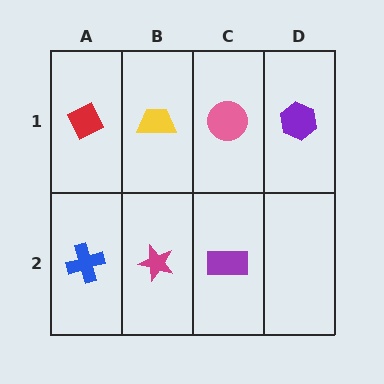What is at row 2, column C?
A purple rectangle.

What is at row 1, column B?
A yellow trapezoid.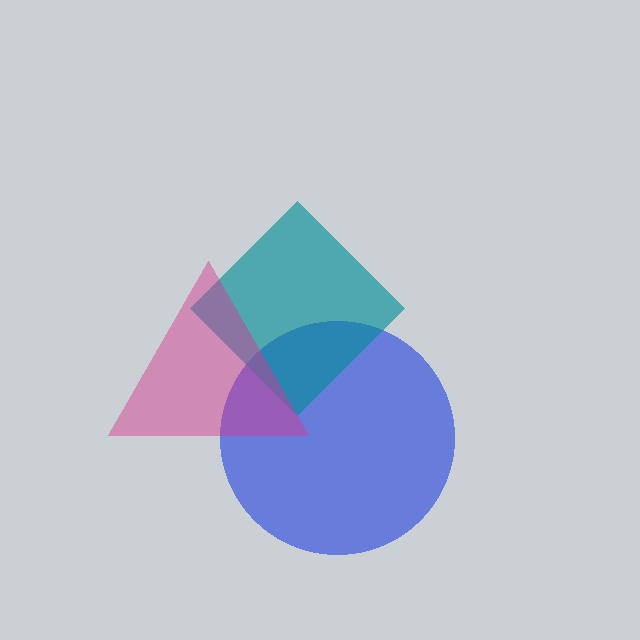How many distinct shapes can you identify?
There are 3 distinct shapes: a blue circle, a teal diamond, a magenta triangle.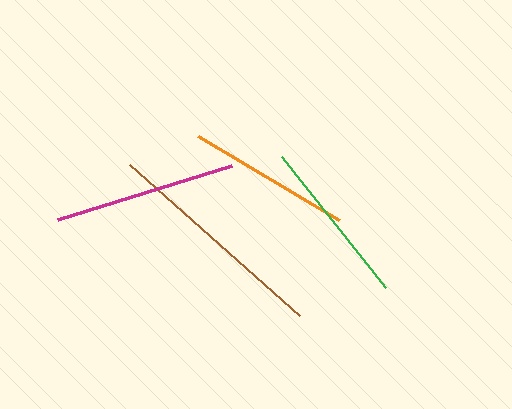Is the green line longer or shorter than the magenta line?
The magenta line is longer than the green line.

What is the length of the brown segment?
The brown segment is approximately 228 pixels long.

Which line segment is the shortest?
The orange line is the shortest at approximately 164 pixels.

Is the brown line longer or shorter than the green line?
The brown line is longer than the green line.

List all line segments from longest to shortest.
From longest to shortest: brown, magenta, green, orange.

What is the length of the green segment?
The green segment is approximately 168 pixels long.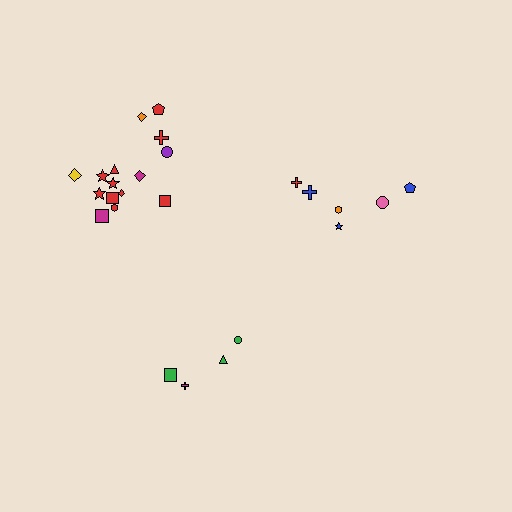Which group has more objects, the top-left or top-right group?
The top-left group.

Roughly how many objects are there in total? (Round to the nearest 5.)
Roughly 25 objects in total.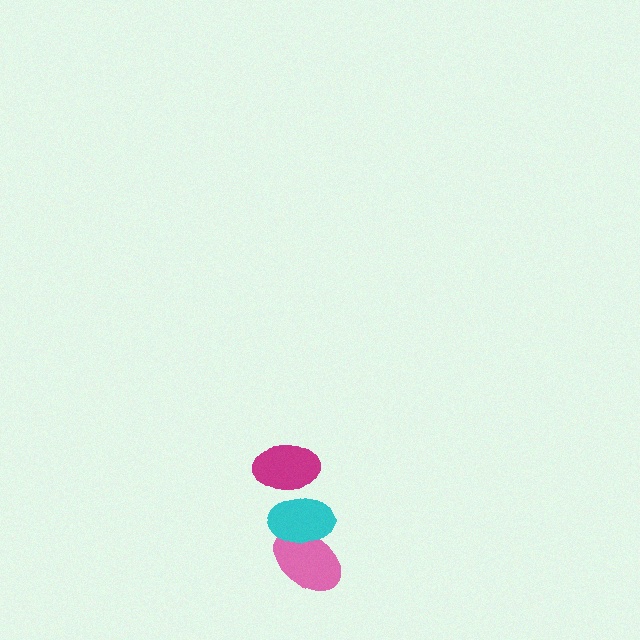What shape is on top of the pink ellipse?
The cyan ellipse is on top of the pink ellipse.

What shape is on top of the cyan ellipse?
The magenta ellipse is on top of the cyan ellipse.